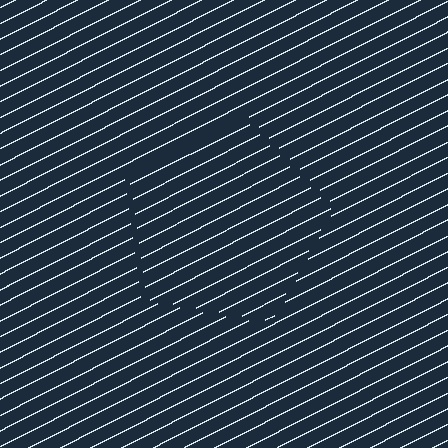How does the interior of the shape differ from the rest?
The interior of the shape contains the same grating, shifted by half a period — the contour is defined by the phase discontinuity where line-ends from the inner and outer gratings abut.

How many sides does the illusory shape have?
5 sides — the line-ends trace a pentagon.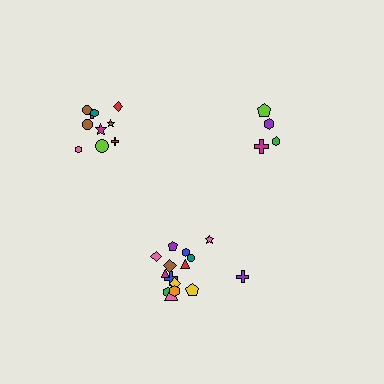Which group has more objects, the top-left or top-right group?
The top-left group.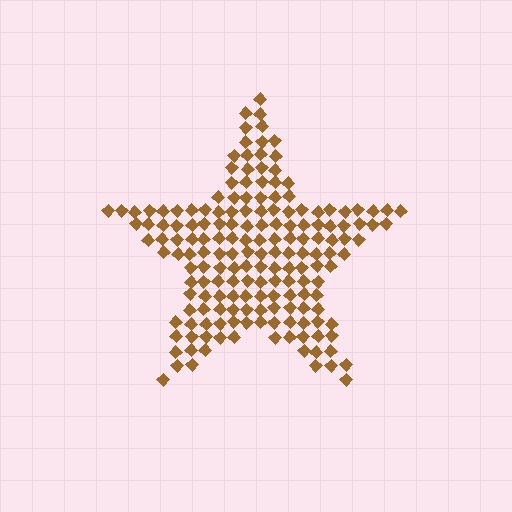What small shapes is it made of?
It is made of small diamonds.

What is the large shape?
The large shape is a star.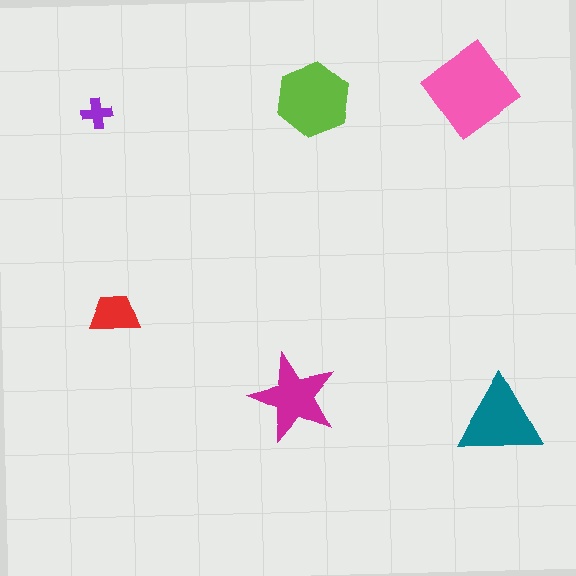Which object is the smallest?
The purple cross.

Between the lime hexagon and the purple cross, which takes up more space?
The lime hexagon.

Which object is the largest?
The pink diamond.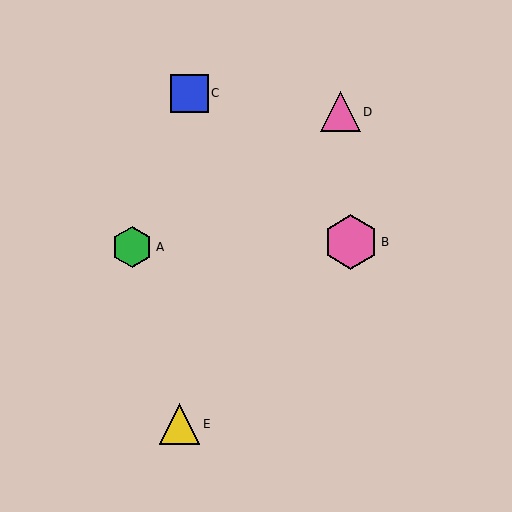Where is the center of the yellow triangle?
The center of the yellow triangle is at (180, 424).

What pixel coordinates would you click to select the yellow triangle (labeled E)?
Click at (180, 424) to select the yellow triangle E.